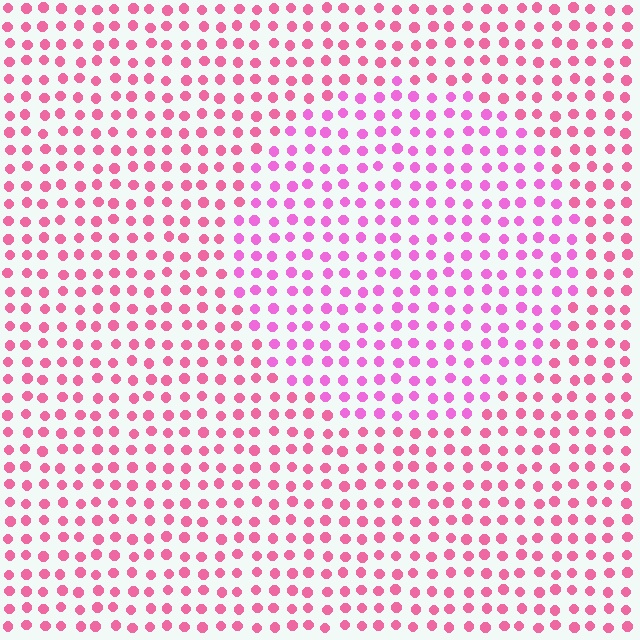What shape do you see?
I see a circle.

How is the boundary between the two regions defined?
The boundary is defined purely by a slight shift in hue (about 26 degrees). Spacing, size, and orientation are identical on both sides.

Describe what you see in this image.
The image is filled with small pink elements in a uniform arrangement. A circle-shaped region is visible where the elements are tinted to a slightly different hue, forming a subtle color boundary.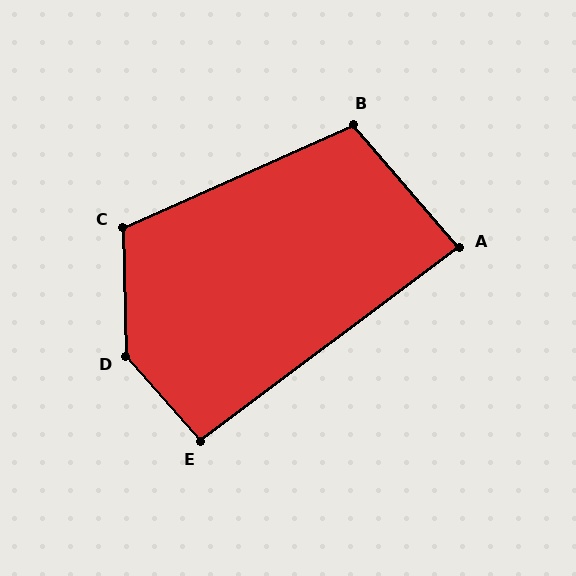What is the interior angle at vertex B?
Approximately 107 degrees (obtuse).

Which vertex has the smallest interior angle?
A, at approximately 86 degrees.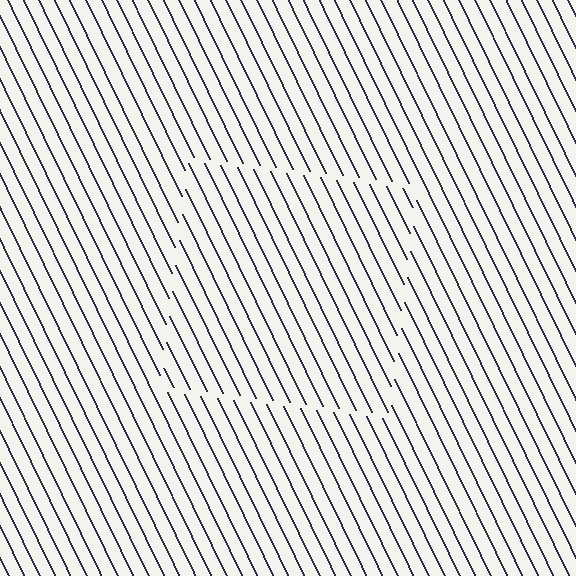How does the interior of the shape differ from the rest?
The interior of the shape contains the same grating, shifted by half a period — the contour is defined by the phase discontinuity where line-ends from the inner and outer gratings abut.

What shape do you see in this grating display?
An illusory square. The interior of the shape contains the same grating, shifted by half a period — the contour is defined by the phase discontinuity where line-ends from the inner and outer gratings abut.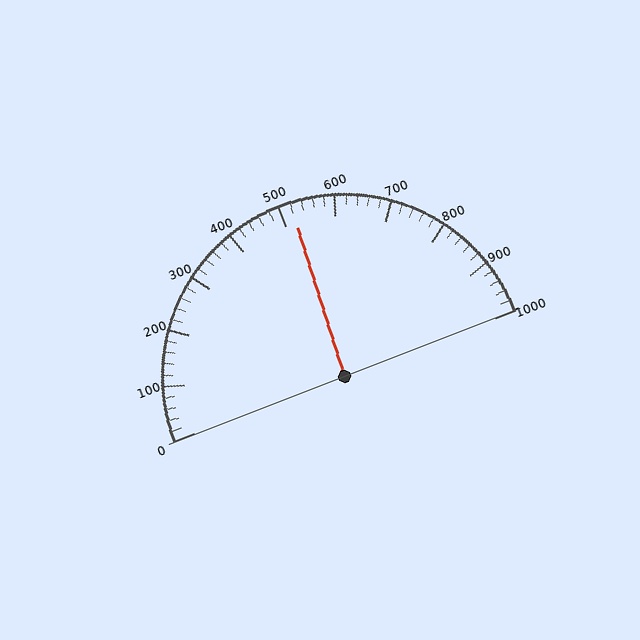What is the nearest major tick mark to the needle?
The nearest major tick mark is 500.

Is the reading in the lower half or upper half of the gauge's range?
The reading is in the upper half of the range (0 to 1000).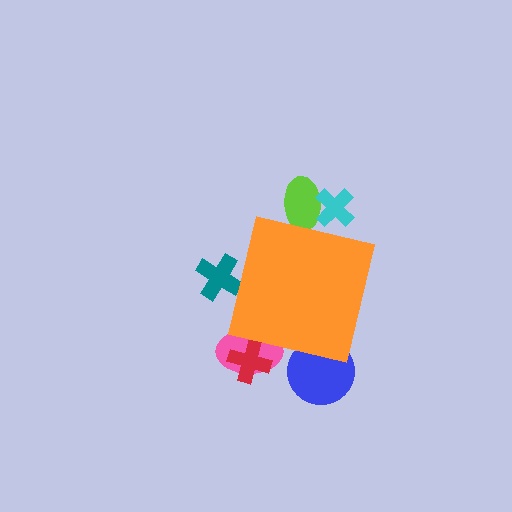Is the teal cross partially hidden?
Yes, the teal cross is partially hidden behind the orange square.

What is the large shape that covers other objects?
An orange square.